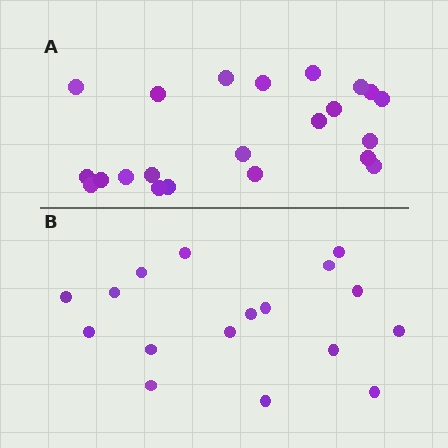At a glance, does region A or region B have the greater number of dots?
Region A (the top region) has more dots.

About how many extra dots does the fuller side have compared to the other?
Region A has about 5 more dots than region B.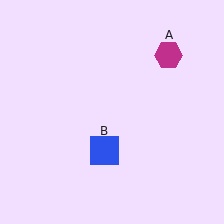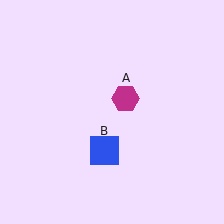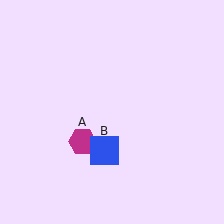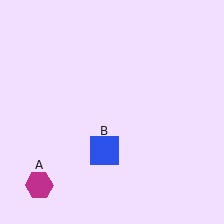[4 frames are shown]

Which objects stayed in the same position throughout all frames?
Blue square (object B) remained stationary.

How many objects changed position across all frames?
1 object changed position: magenta hexagon (object A).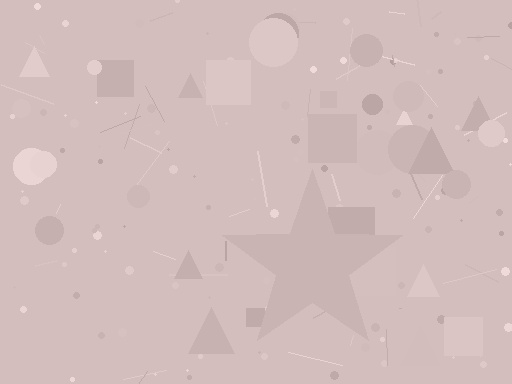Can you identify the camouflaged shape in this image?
The camouflaged shape is a star.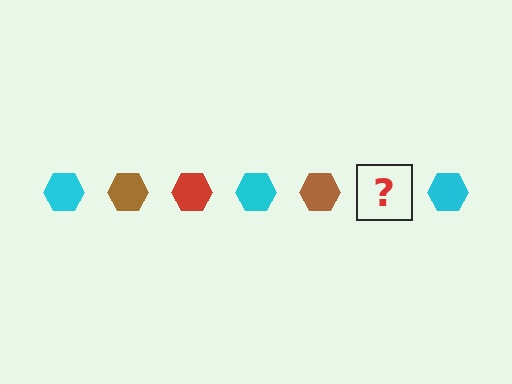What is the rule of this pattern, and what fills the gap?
The rule is that the pattern cycles through cyan, brown, red hexagons. The gap should be filled with a red hexagon.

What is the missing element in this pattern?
The missing element is a red hexagon.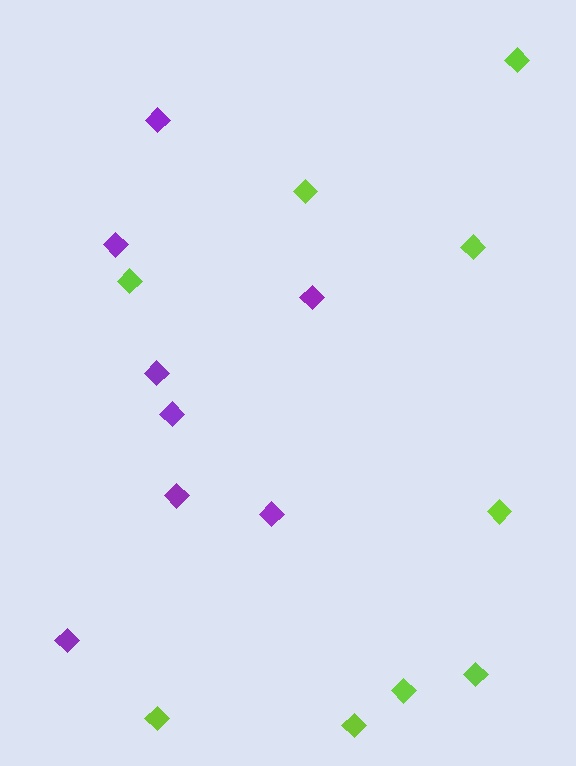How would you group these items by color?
There are 2 groups: one group of purple diamonds (8) and one group of lime diamonds (9).